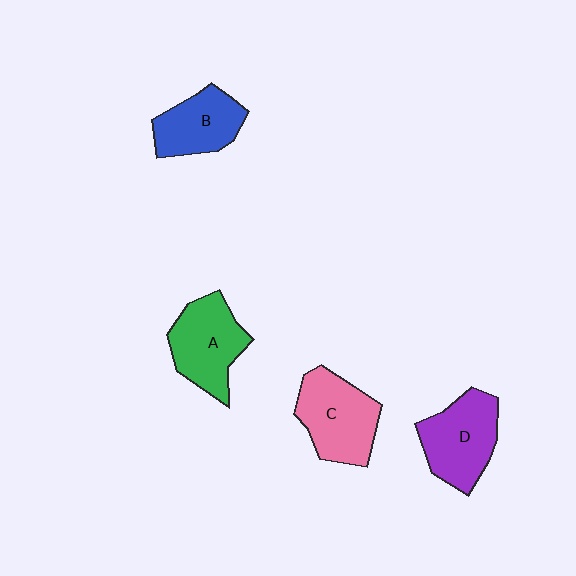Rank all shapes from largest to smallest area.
From largest to smallest: C (pink), D (purple), A (green), B (blue).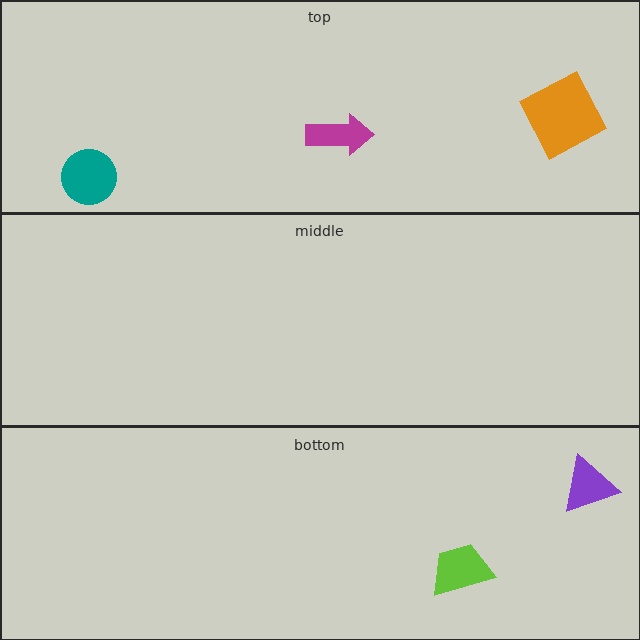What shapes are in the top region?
The teal circle, the orange square, the magenta arrow.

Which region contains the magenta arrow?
The top region.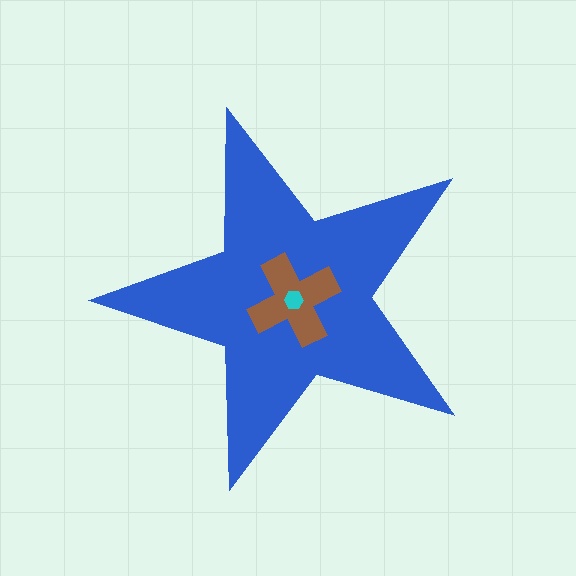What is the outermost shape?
The blue star.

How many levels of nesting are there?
3.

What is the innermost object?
The cyan hexagon.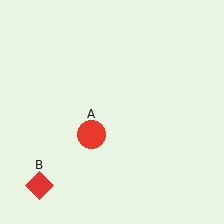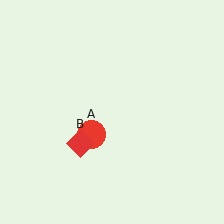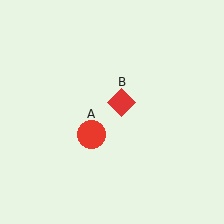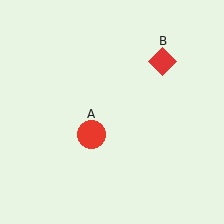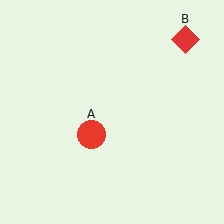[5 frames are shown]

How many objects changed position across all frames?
1 object changed position: red diamond (object B).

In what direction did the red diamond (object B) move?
The red diamond (object B) moved up and to the right.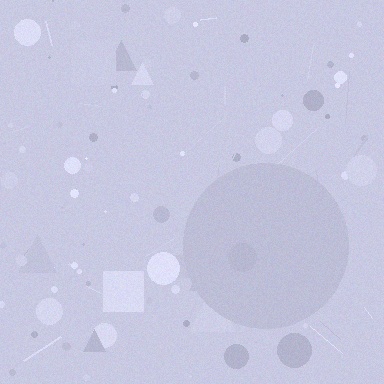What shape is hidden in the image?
A circle is hidden in the image.